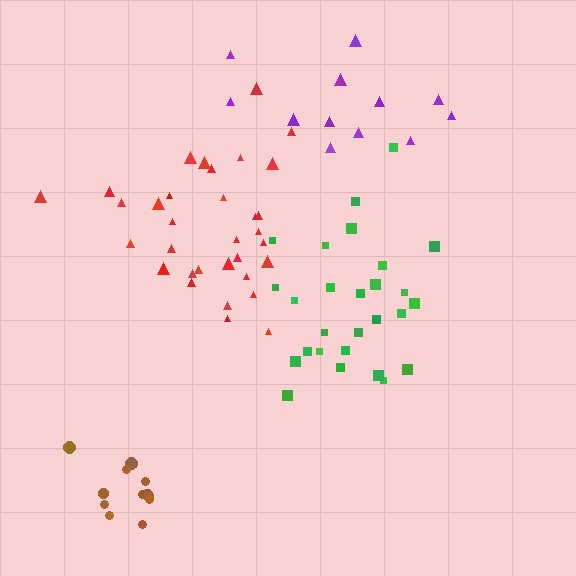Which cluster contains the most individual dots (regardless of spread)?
Red (33).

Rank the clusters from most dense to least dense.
brown, red, green, purple.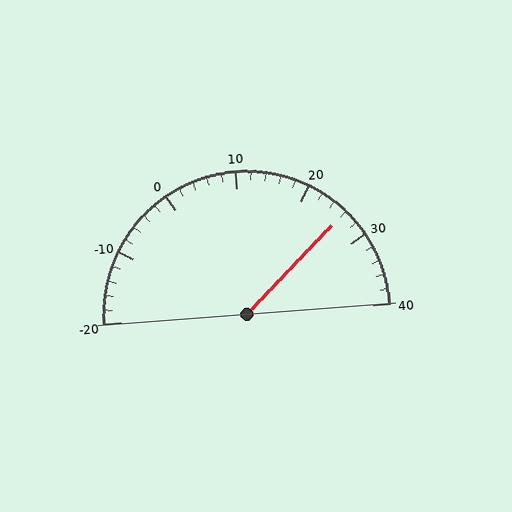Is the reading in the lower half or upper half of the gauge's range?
The reading is in the upper half of the range (-20 to 40).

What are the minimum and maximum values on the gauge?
The gauge ranges from -20 to 40.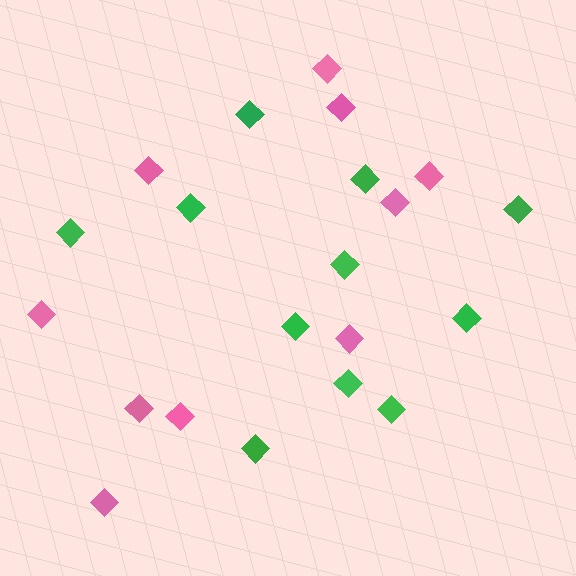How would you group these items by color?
There are 2 groups: one group of pink diamonds (10) and one group of green diamonds (11).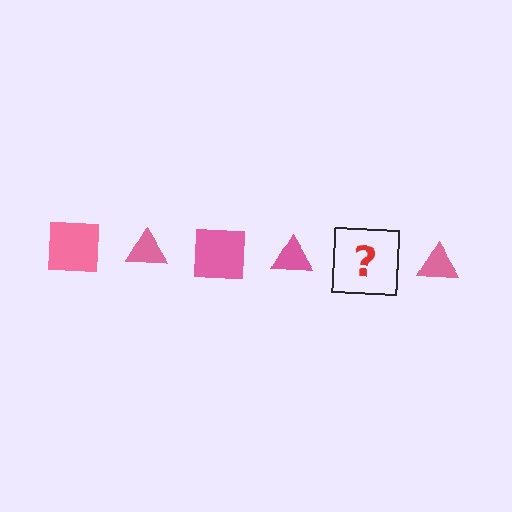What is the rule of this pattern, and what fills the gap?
The rule is that the pattern cycles through square, triangle shapes in pink. The gap should be filled with a pink square.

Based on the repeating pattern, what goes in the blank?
The blank should be a pink square.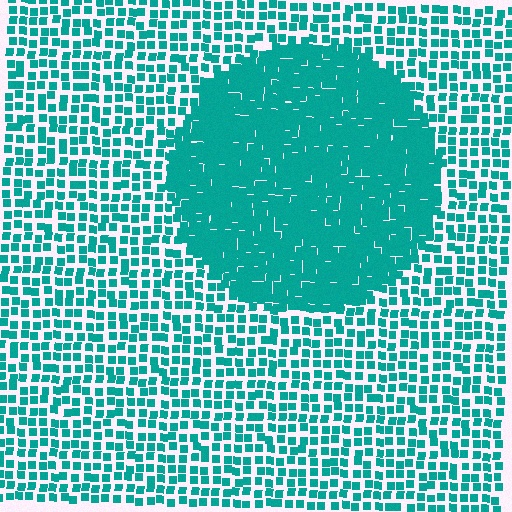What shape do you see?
I see a circle.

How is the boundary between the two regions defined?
The boundary is defined by a change in element density (approximately 2.3x ratio). All elements are the same color, size, and shape.